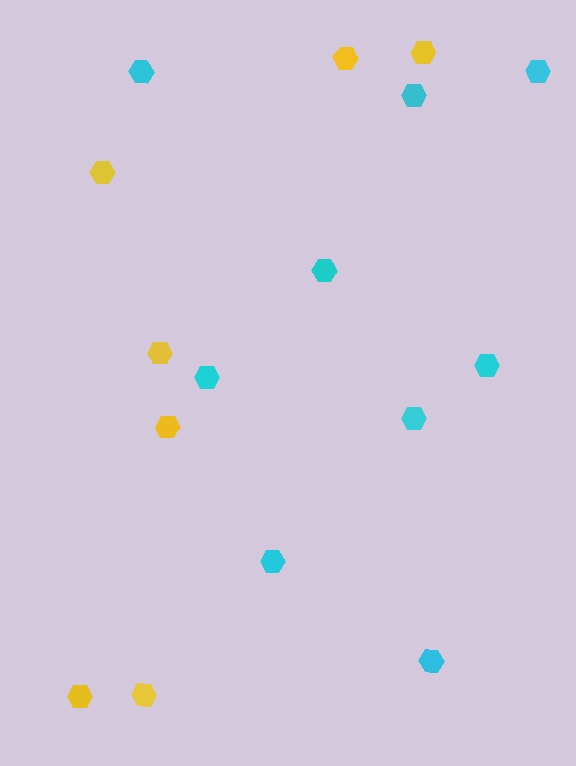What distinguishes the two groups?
There are 2 groups: one group of yellow hexagons (7) and one group of cyan hexagons (9).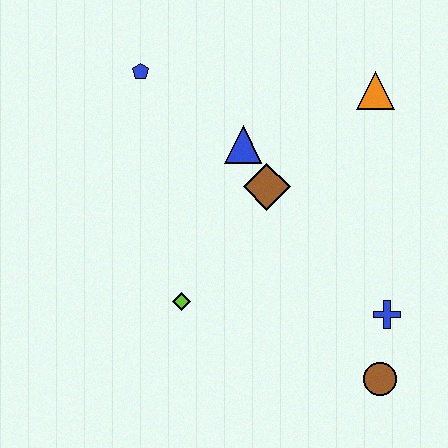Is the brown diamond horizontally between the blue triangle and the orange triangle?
Yes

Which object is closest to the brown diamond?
The blue triangle is closest to the brown diamond.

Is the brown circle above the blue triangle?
No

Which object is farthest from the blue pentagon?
The brown circle is farthest from the blue pentagon.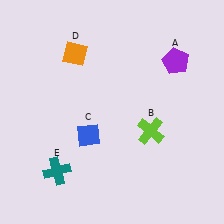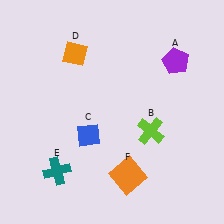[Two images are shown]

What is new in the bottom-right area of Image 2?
An orange square (F) was added in the bottom-right area of Image 2.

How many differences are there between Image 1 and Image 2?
There is 1 difference between the two images.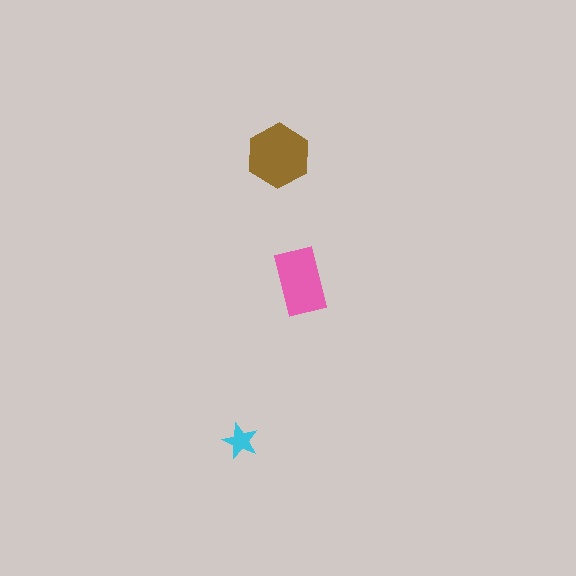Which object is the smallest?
The cyan star.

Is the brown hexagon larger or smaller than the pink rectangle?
Larger.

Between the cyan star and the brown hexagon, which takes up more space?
The brown hexagon.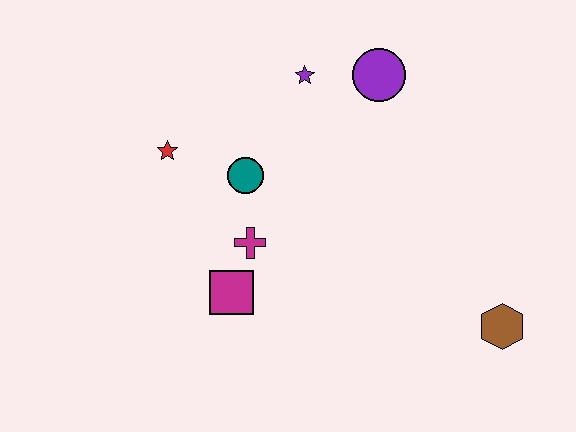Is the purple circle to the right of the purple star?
Yes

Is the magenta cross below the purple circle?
Yes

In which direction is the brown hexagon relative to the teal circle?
The brown hexagon is to the right of the teal circle.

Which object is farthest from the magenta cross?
The brown hexagon is farthest from the magenta cross.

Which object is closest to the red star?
The teal circle is closest to the red star.